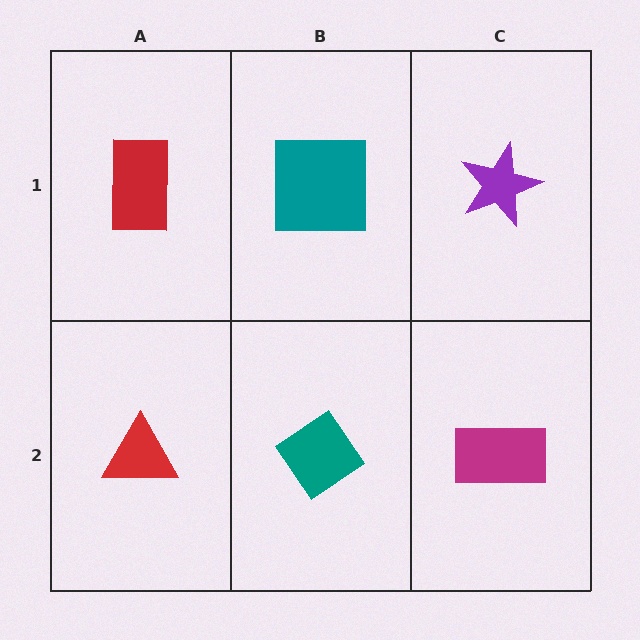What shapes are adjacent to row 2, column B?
A teal square (row 1, column B), a red triangle (row 2, column A), a magenta rectangle (row 2, column C).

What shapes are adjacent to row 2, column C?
A purple star (row 1, column C), a teal diamond (row 2, column B).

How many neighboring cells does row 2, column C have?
2.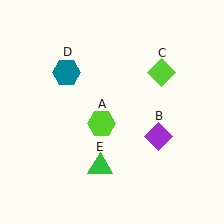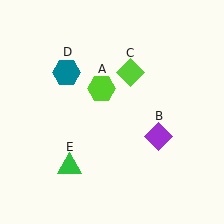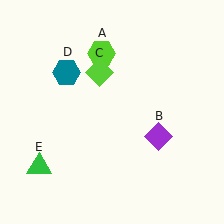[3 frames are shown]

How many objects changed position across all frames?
3 objects changed position: lime hexagon (object A), lime diamond (object C), green triangle (object E).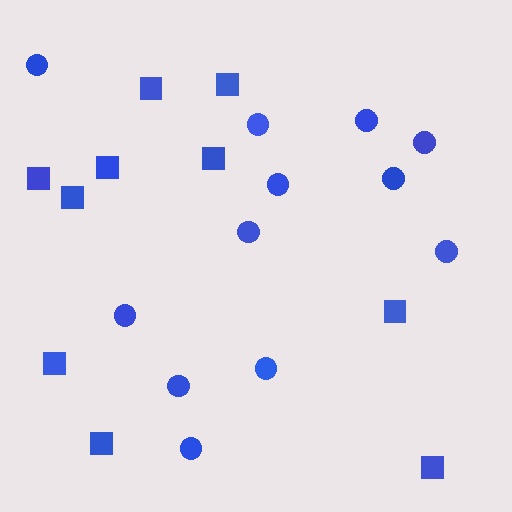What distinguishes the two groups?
There are 2 groups: one group of squares (10) and one group of circles (12).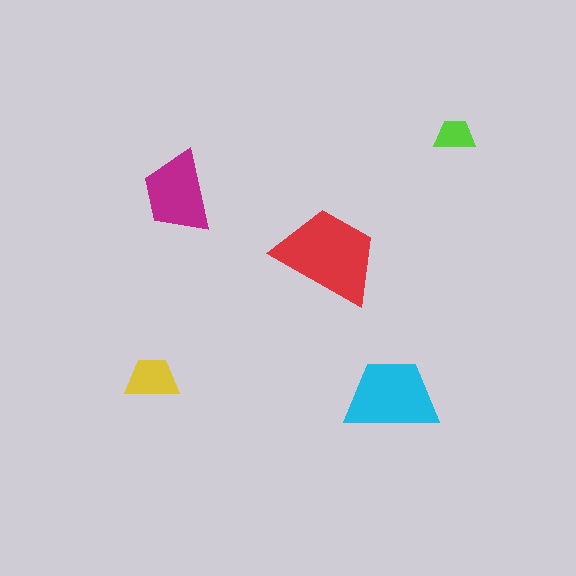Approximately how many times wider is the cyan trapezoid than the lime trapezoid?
About 2.5 times wider.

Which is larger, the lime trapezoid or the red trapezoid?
The red one.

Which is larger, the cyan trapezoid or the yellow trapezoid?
The cyan one.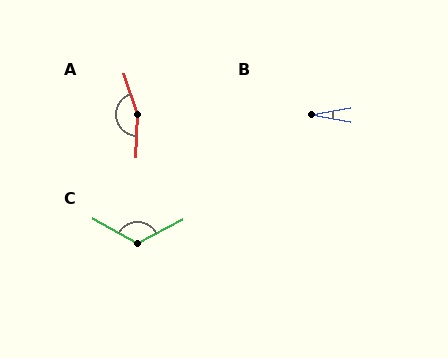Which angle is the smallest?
B, at approximately 20 degrees.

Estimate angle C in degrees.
Approximately 122 degrees.